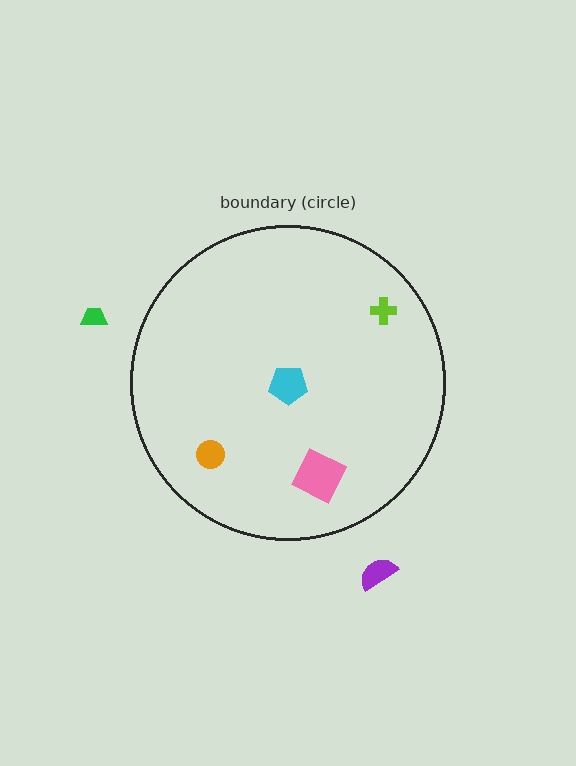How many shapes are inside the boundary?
4 inside, 2 outside.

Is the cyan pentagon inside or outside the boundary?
Inside.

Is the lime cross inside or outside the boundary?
Inside.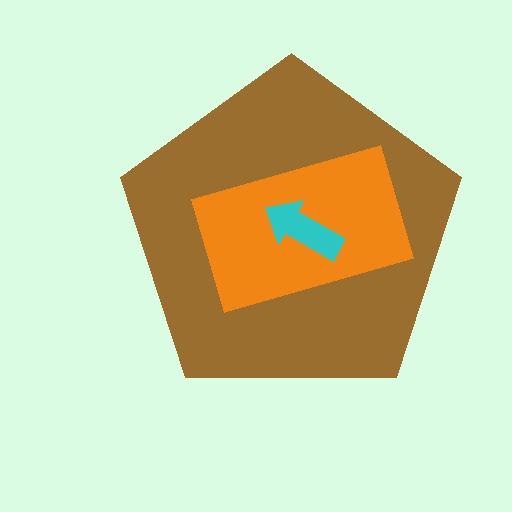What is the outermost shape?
The brown pentagon.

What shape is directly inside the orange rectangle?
The cyan arrow.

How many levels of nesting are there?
3.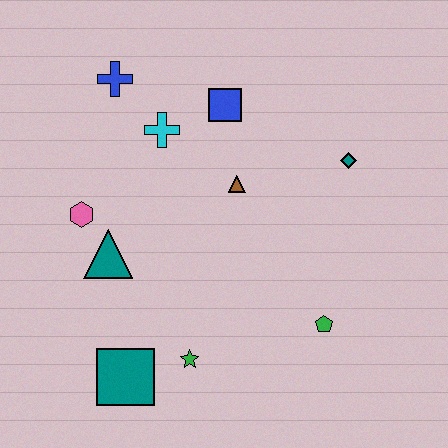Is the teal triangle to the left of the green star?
Yes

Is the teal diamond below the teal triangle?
No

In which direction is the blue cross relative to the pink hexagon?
The blue cross is above the pink hexagon.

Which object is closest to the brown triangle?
The blue square is closest to the brown triangle.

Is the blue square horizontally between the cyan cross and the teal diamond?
Yes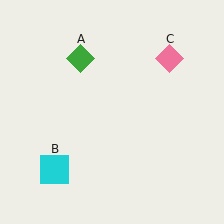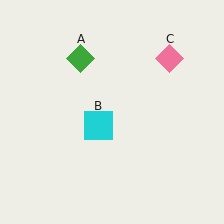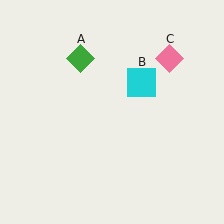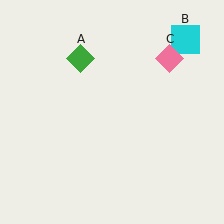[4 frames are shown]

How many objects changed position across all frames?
1 object changed position: cyan square (object B).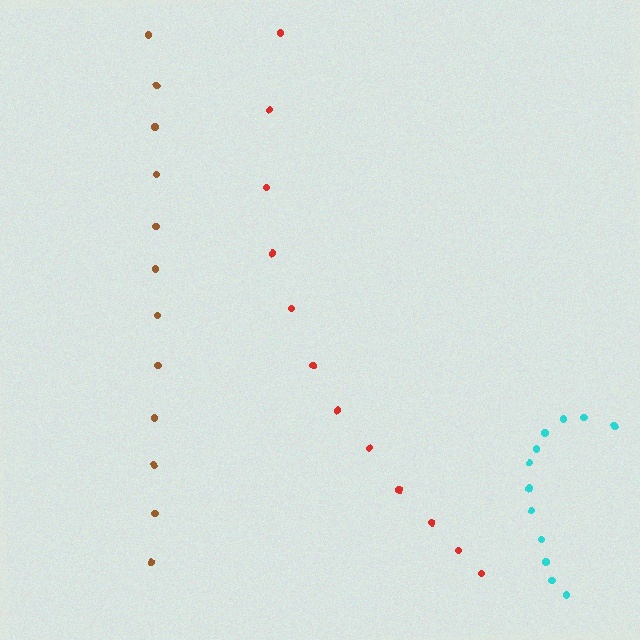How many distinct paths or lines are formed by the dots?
There are 3 distinct paths.